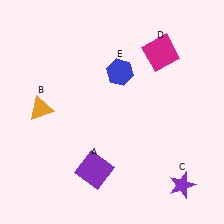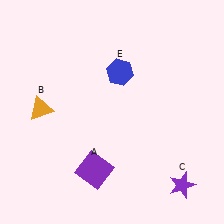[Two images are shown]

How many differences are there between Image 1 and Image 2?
There is 1 difference between the two images.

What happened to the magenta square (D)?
The magenta square (D) was removed in Image 2. It was in the top-right area of Image 1.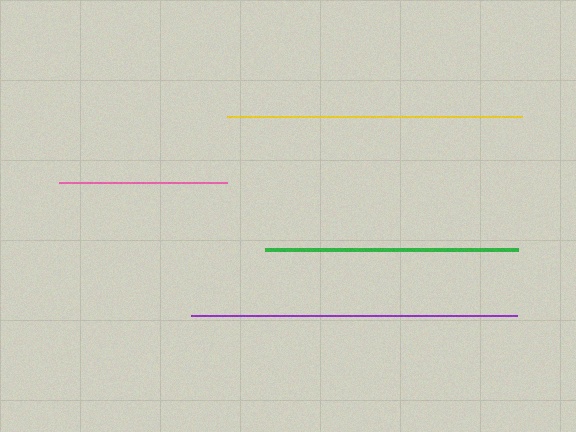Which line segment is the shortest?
The pink line is the shortest at approximately 168 pixels.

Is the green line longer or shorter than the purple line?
The purple line is longer than the green line.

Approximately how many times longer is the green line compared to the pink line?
The green line is approximately 1.5 times the length of the pink line.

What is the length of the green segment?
The green segment is approximately 253 pixels long.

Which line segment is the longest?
The purple line is the longest at approximately 325 pixels.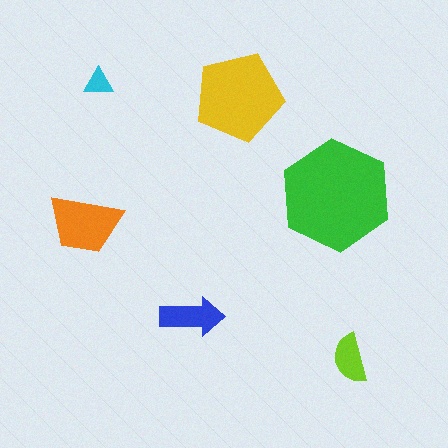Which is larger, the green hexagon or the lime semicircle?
The green hexagon.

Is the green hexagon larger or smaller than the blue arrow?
Larger.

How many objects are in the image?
There are 6 objects in the image.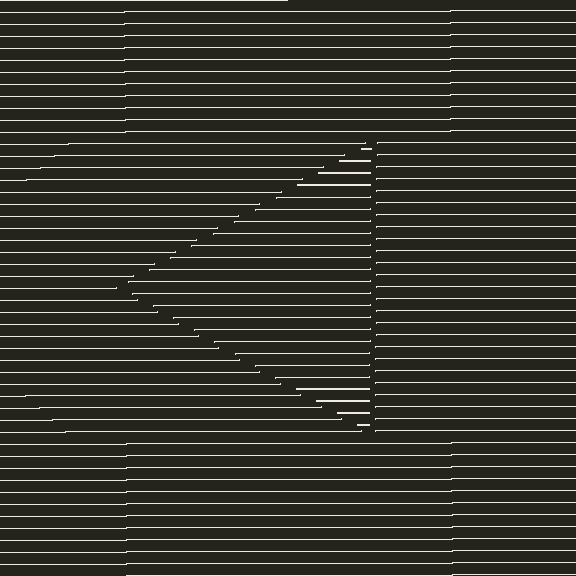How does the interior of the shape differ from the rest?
The interior of the shape contains the same grating, shifted by half a period — the contour is defined by the phase discontinuity where line-ends from the inner and outer gratings abut.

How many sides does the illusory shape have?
3 sides — the line-ends trace a triangle.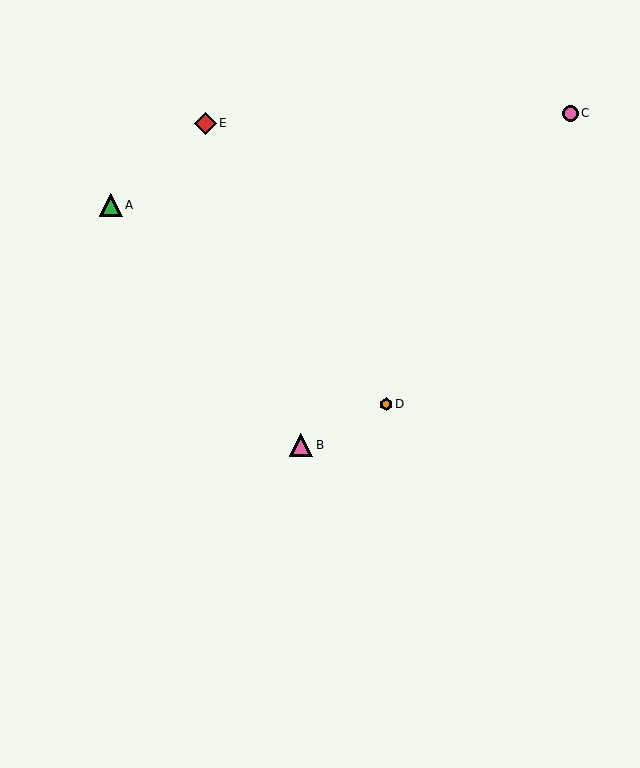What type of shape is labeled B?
Shape B is a pink triangle.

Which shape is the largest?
The pink triangle (labeled B) is the largest.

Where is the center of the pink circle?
The center of the pink circle is at (570, 113).